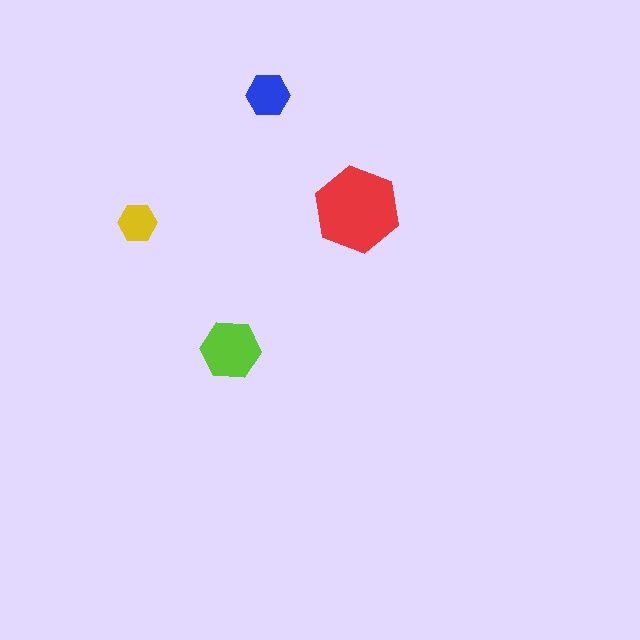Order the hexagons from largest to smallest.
the red one, the lime one, the blue one, the yellow one.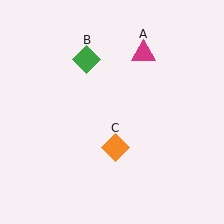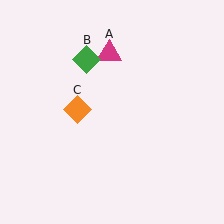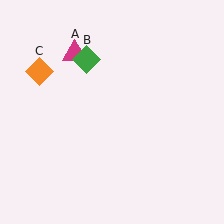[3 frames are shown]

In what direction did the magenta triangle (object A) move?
The magenta triangle (object A) moved left.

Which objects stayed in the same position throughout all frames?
Green diamond (object B) remained stationary.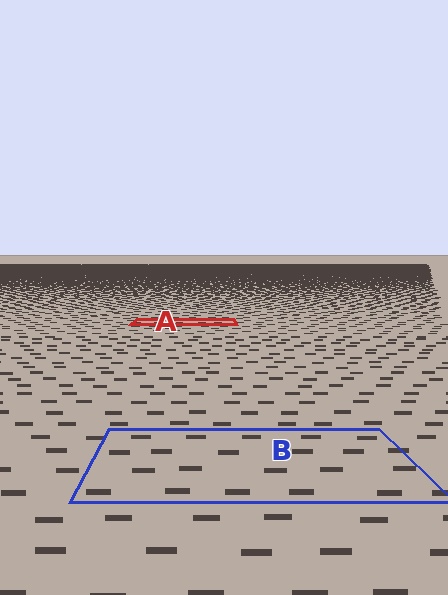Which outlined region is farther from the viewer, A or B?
Region A is farther from the viewer — the texture elements inside it appear smaller and more densely packed.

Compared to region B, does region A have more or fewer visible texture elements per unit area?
Region A has more texture elements per unit area — they are packed more densely because it is farther away.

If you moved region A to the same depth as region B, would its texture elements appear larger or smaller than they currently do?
They would appear larger. At a closer depth, the same texture elements are projected at a bigger on-screen size.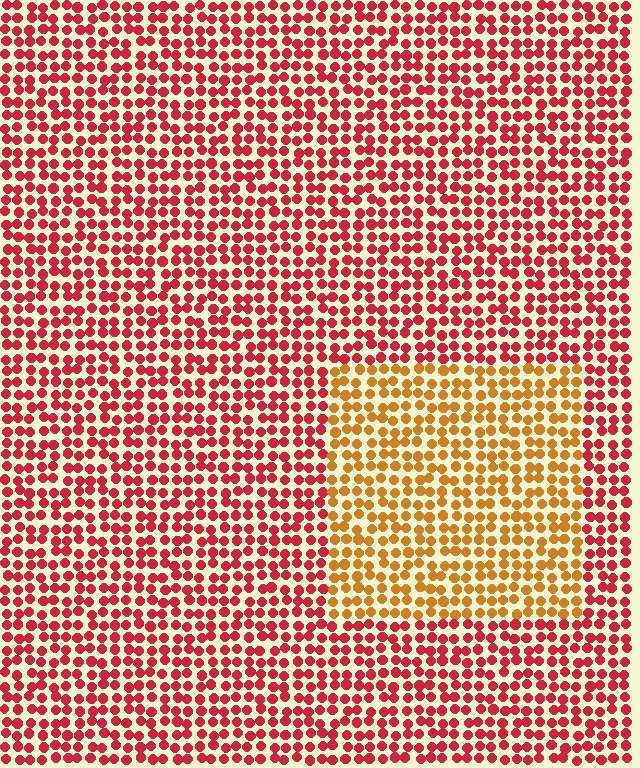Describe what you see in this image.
The image is filled with small red elements in a uniform arrangement. A rectangle-shaped region is visible where the elements are tinted to a slightly different hue, forming a subtle color boundary.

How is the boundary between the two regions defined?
The boundary is defined purely by a slight shift in hue (about 42 degrees). Spacing, size, and orientation are identical on both sides.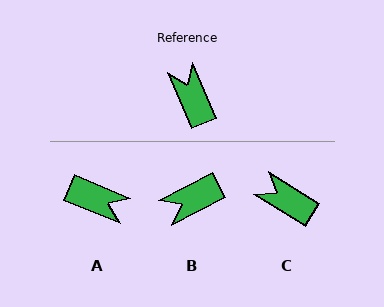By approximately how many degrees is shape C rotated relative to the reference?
Approximately 35 degrees counter-clockwise.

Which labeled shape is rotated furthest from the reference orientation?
A, about 135 degrees away.